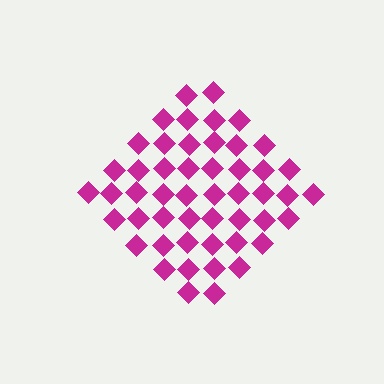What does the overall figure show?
The overall figure shows a diamond.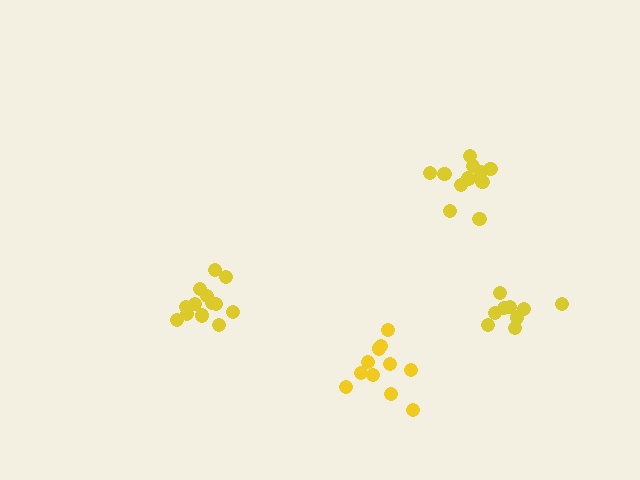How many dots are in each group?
Group 1: 12 dots, Group 2: 11 dots, Group 3: 9 dots, Group 4: 13 dots (45 total).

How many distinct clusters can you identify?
There are 4 distinct clusters.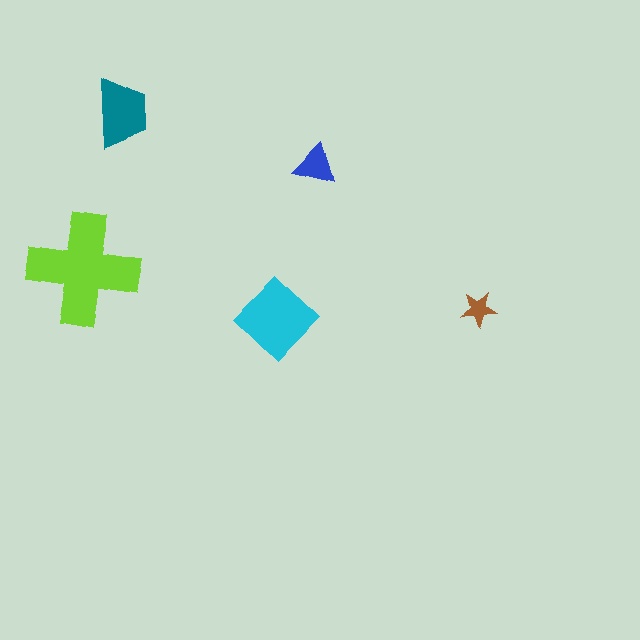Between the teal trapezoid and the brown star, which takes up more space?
The teal trapezoid.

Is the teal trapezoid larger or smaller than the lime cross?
Smaller.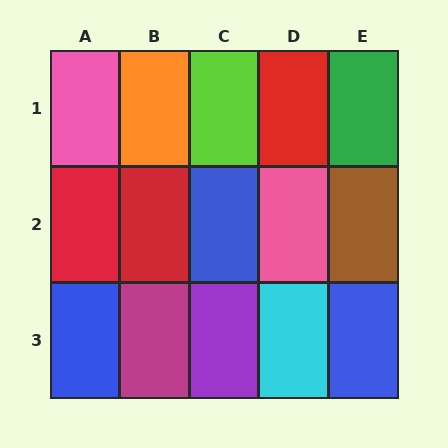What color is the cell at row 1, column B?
Orange.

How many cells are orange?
1 cell is orange.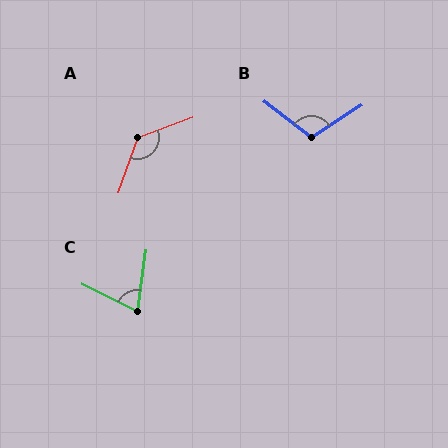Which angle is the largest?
A, at approximately 130 degrees.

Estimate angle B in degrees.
Approximately 110 degrees.